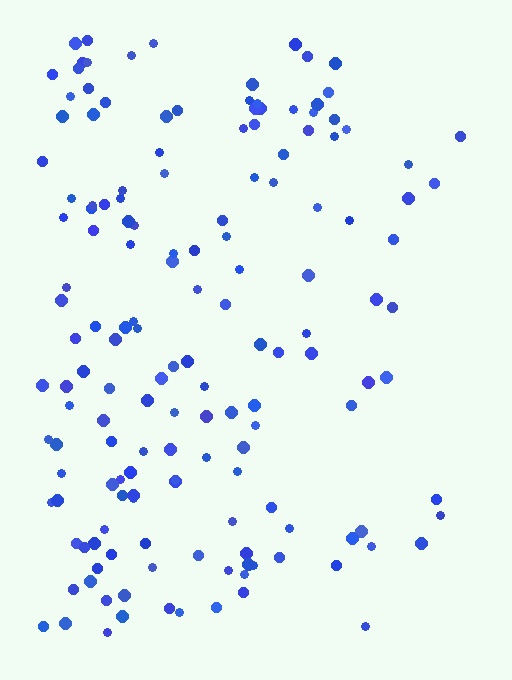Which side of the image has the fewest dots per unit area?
The right.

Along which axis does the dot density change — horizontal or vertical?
Horizontal.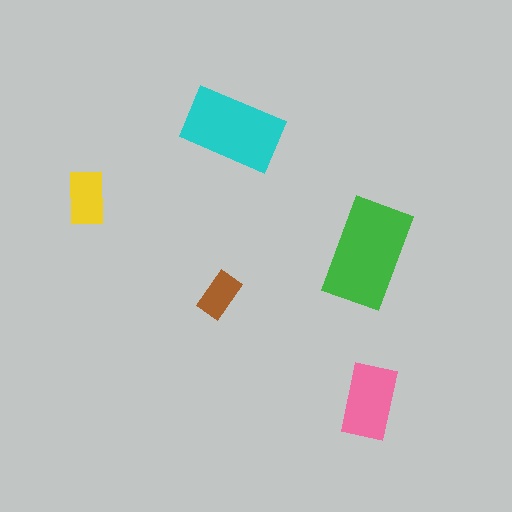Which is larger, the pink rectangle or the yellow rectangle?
The pink one.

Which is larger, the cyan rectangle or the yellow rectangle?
The cyan one.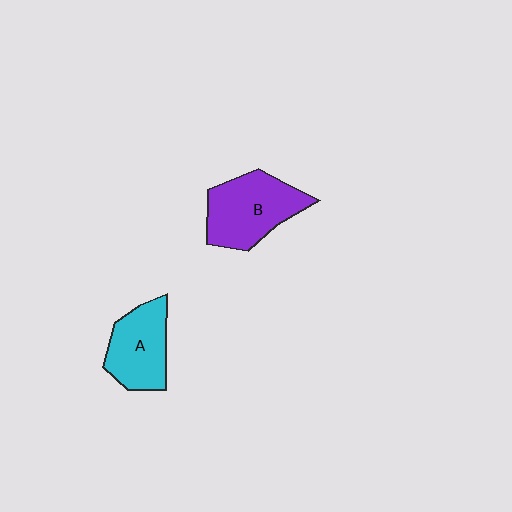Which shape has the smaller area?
Shape A (cyan).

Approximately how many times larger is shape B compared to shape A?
Approximately 1.2 times.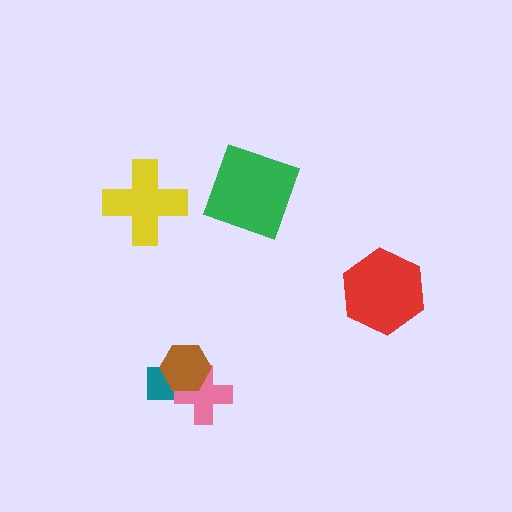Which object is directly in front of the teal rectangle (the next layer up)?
The pink cross is directly in front of the teal rectangle.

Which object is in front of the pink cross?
The brown hexagon is in front of the pink cross.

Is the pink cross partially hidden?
Yes, it is partially covered by another shape.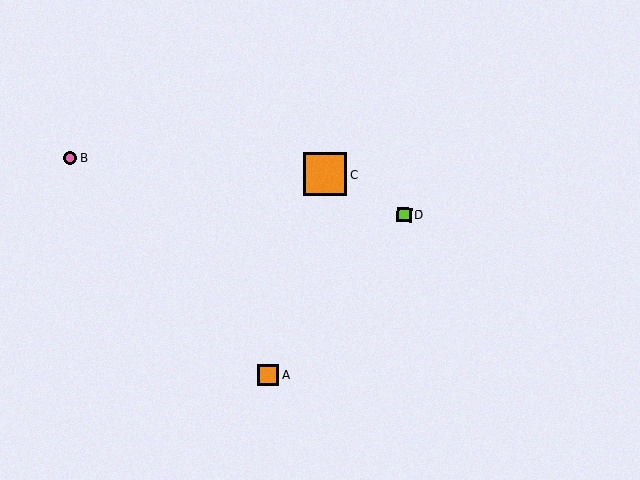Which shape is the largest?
The orange square (labeled C) is the largest.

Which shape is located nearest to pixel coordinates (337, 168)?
The orange square (labeled C) at (325, 174) is nearest to that location.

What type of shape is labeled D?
Shape D is a lime square.